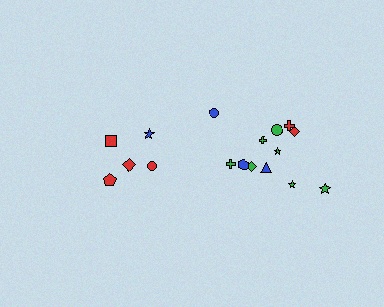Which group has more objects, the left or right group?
The right group.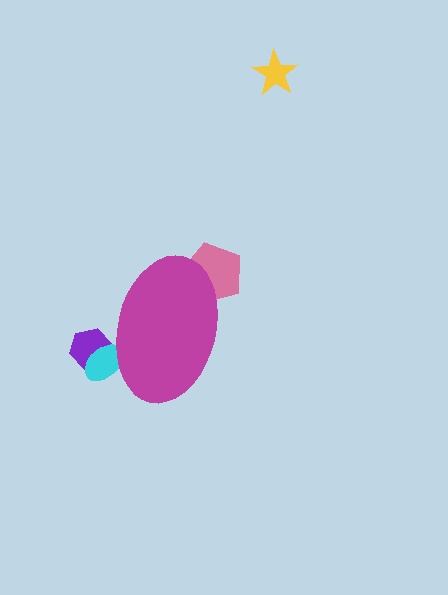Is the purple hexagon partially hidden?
Yes, the purple hexagon is partially hidden behind the magenta ellipse.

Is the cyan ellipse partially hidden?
Yes, the cyan ellipse is partially hidden behind the magenta ellipse.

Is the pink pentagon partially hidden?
Yes, the pink pentagon is partially hidden behind the magenta ellipse.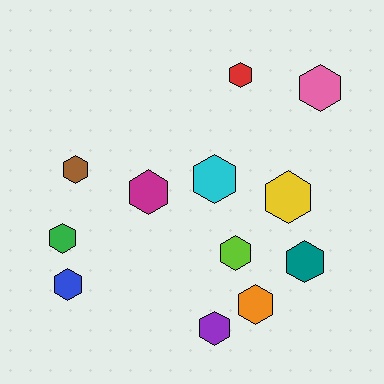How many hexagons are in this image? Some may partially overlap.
There are 12 hexagons.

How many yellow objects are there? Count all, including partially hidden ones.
There is 1 yellow object.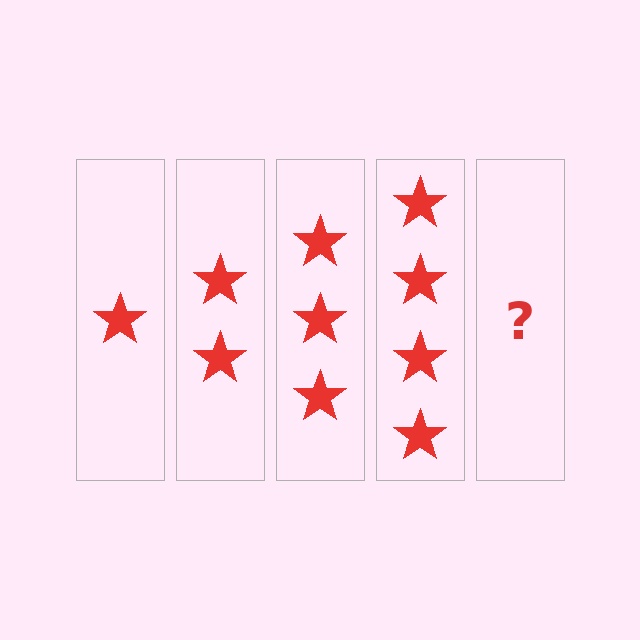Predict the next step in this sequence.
The next step is 5 stars.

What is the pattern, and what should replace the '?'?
The pattern is that each step adds one more star. The '?' should be 5 stars.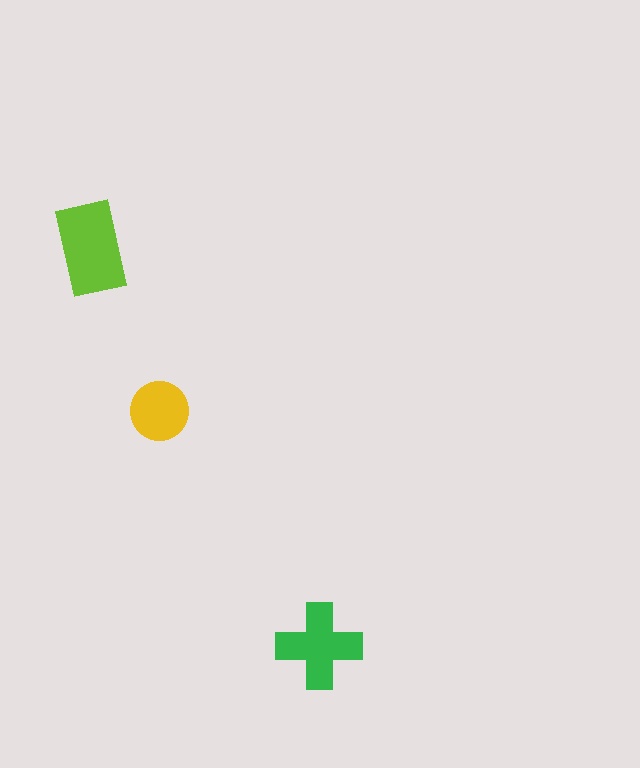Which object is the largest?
The lime rectangle.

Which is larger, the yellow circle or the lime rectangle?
The lime rectangle.